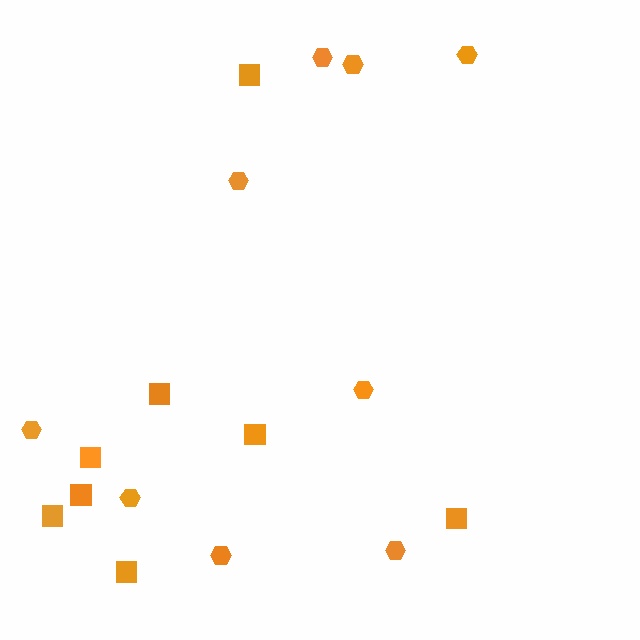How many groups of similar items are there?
There are 2 groups: one group of hexagons (9) and one group of squares (8).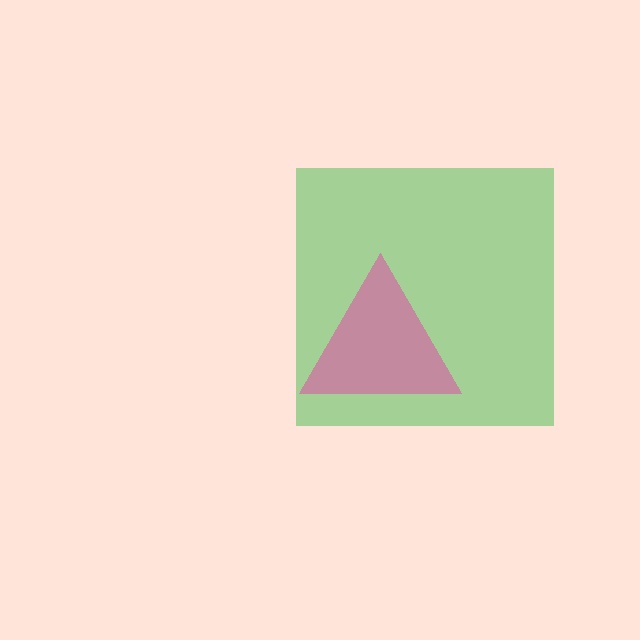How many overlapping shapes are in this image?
There are 2 overlapping shapes in the image.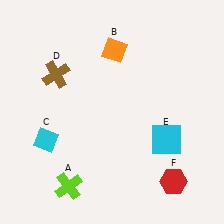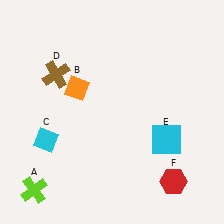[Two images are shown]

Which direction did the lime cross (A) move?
The lime cross (A) moved left.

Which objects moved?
The objects that moved are: the lime cross (A), the orange diamond (B).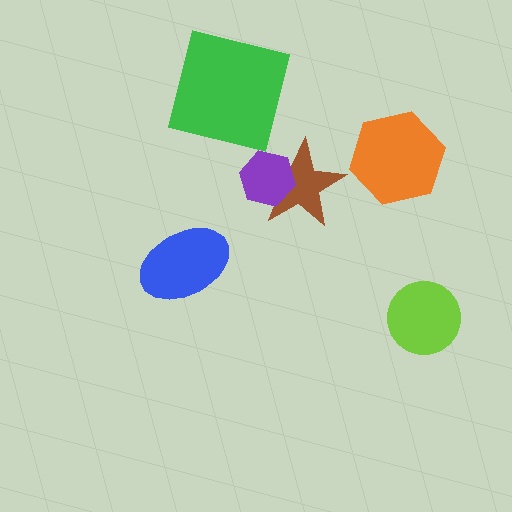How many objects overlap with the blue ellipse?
0 objects overlap with the blue ellipse.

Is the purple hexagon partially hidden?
No, no other shape covers it.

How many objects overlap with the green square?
0 objects overlap with the green square.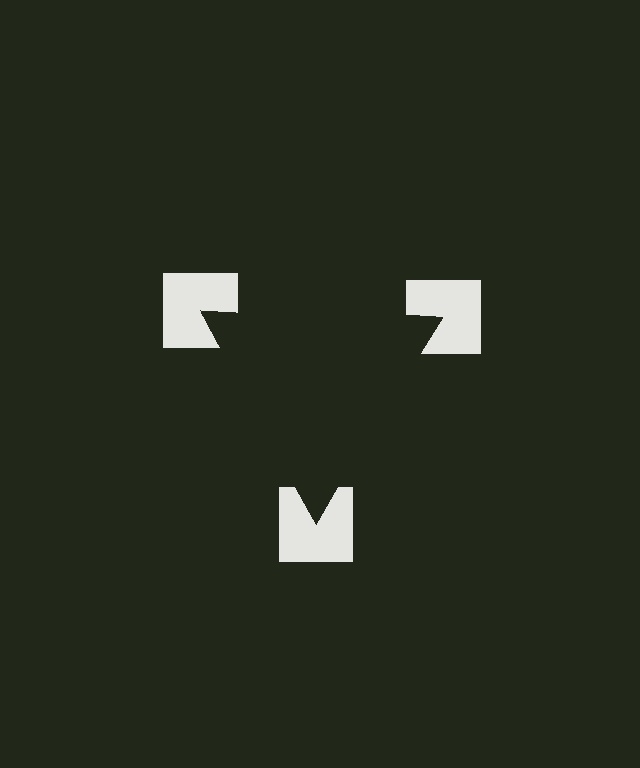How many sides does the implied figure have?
3 sides.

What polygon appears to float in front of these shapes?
An illusory triangle — its edges are inferred from the aligned wedge cuts in the notched squares, not physically drawn.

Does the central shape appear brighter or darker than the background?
It typically appears slightly darker than the background, even though no actual brightness change is drawn.